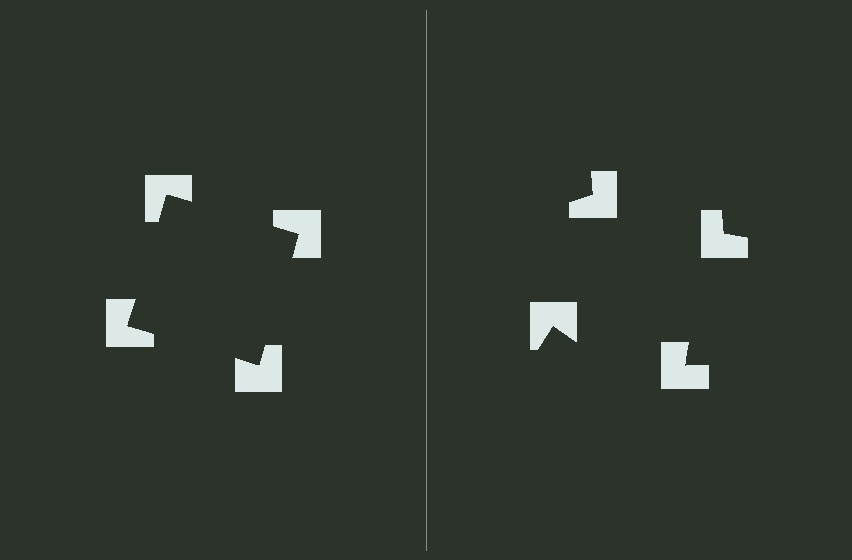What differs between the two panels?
The notched squares are positioned identically on both sides; only the wedge orientations differ. On the left they align to a square; on the right they are misaligned.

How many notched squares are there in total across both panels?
8 — 4 on each side.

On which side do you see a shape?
An illusory square appears on the left side. On the right side the wedge cuts are rotated, so no coherent shape forms.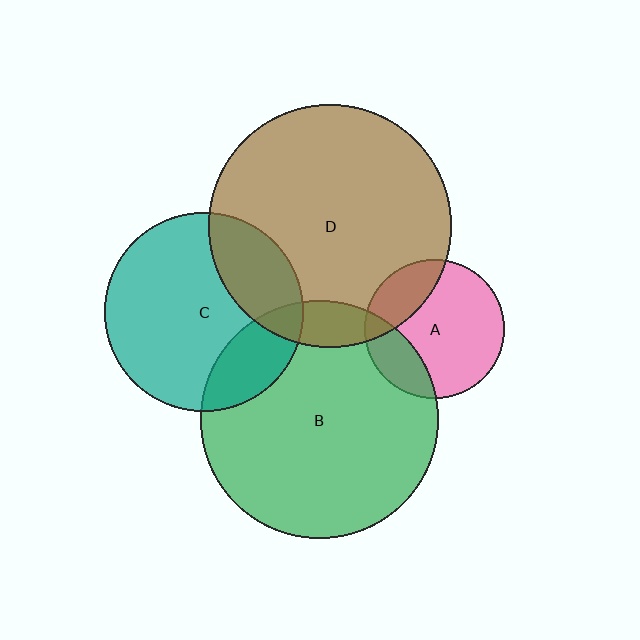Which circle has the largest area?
Circle D (brown).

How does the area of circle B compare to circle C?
Approximately 1.4 times.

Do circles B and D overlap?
Yes.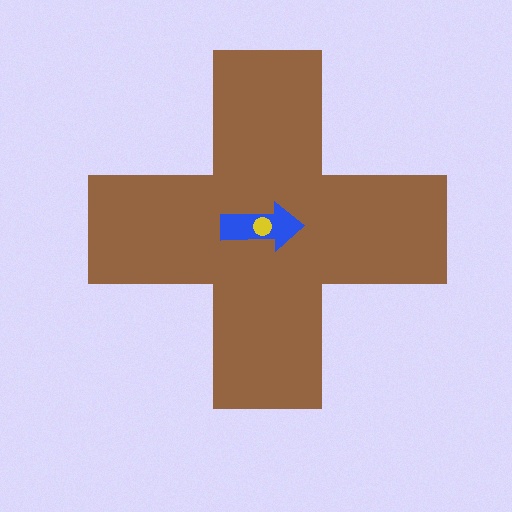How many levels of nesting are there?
3.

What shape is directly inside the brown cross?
The blue arrow.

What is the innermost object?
The yellow circle.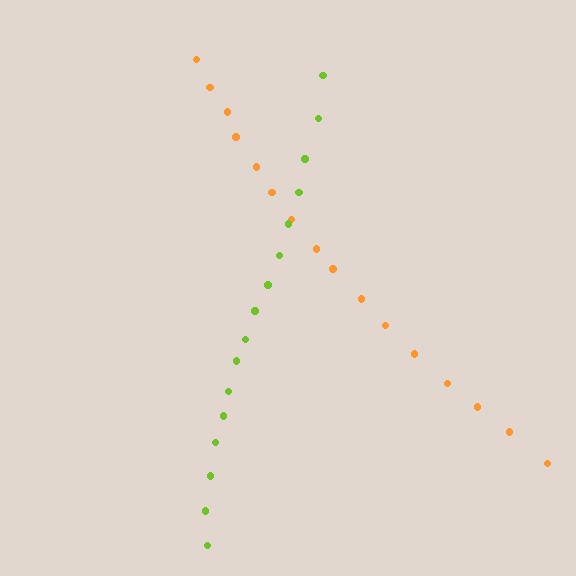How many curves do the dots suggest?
There are 2 distinct paths.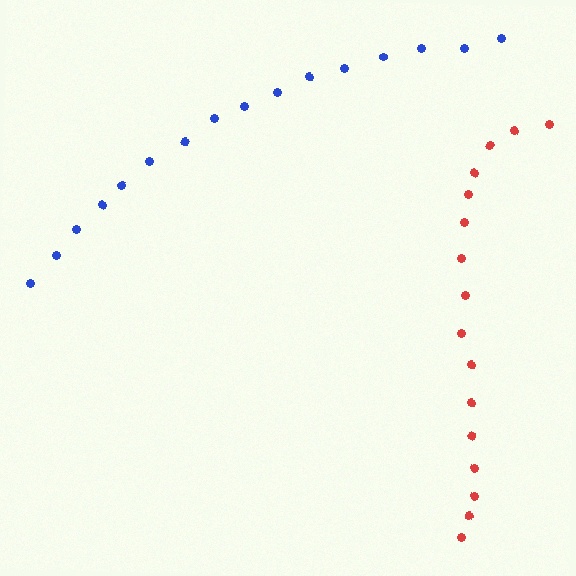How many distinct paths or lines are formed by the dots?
There are 2 distinct paths.